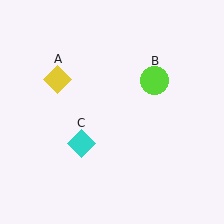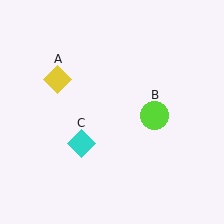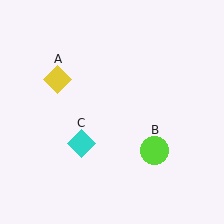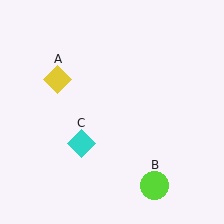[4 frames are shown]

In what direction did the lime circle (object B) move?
The lime circle (object B) moved down.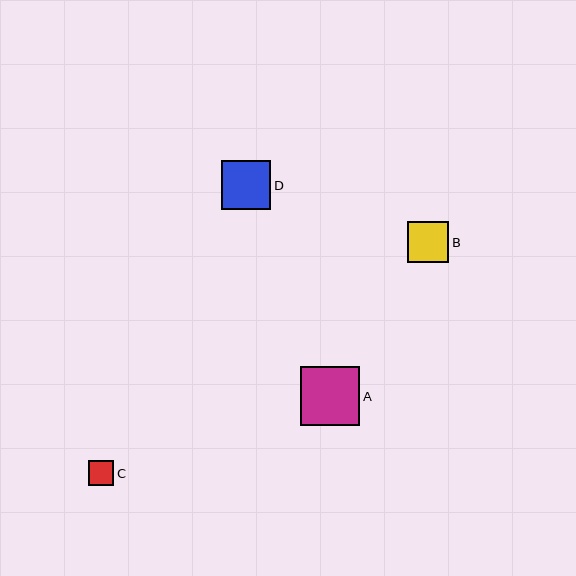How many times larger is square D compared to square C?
Square D is approximately 2.0 times the size of square C.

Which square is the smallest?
Square C is the smallest with a size of approximately 25 pixels.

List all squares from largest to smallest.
From largest to smallest: A, D, B, C.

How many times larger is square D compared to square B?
Square D is approximately 1.2 times the size of square B.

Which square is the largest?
Square A is the largest with a size of approximately 59 pixels.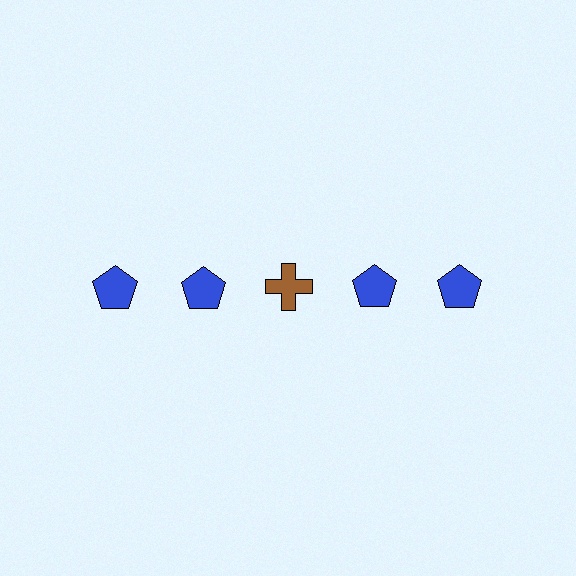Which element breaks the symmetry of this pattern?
The brown cross in the top row, center column breaks the symmetry. All other shapes are blue pentagons.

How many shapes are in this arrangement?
There are 5 shapes arranged in a grid pattern.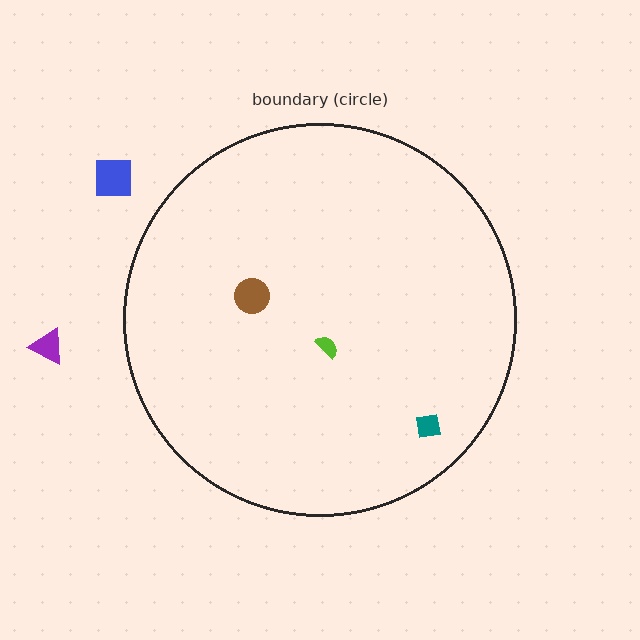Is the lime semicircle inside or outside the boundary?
Inside.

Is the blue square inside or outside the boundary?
Outside.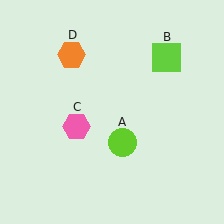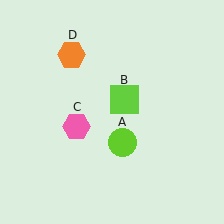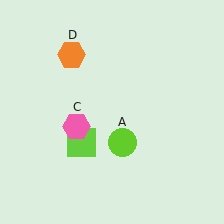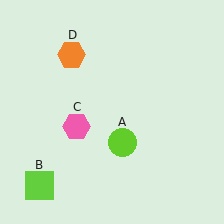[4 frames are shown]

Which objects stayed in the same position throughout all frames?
Lime circle (object A) and pink hexagon (object C) and orange hexagon (object D) remained stationary.